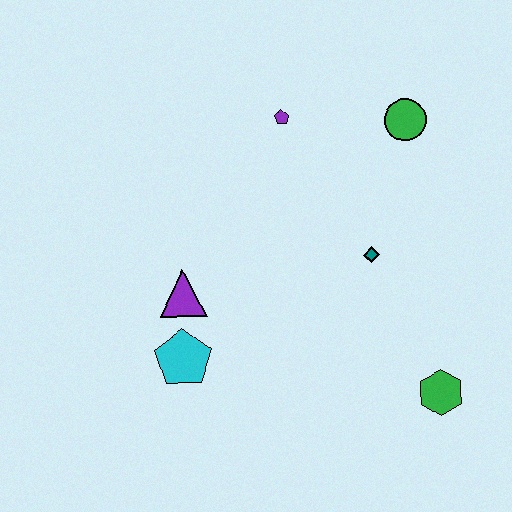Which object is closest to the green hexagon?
The teal diamond is closest to the green hexagon.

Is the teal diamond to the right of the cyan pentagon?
Yes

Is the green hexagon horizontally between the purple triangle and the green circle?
No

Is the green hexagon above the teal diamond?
No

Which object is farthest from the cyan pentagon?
The green circle is farthest from the cyan pentagon.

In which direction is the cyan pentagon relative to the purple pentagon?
The cyan pentagon is below the purple pentagon.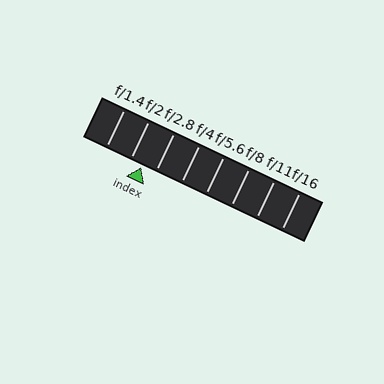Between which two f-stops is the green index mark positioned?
The index mark is between f/2 and f/2.8.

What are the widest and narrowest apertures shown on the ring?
The widest aperture shown is f/1.4 and the narrowest is f/16.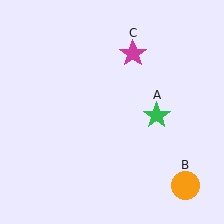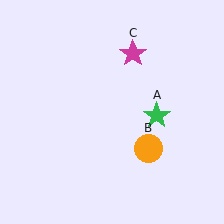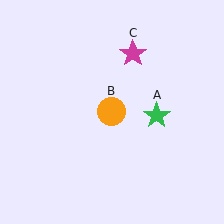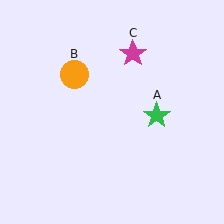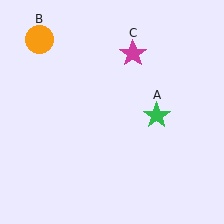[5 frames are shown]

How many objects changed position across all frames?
1 object changed position: orange circle (object B).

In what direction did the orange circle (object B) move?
The orange circle (object B) moved up and to the left.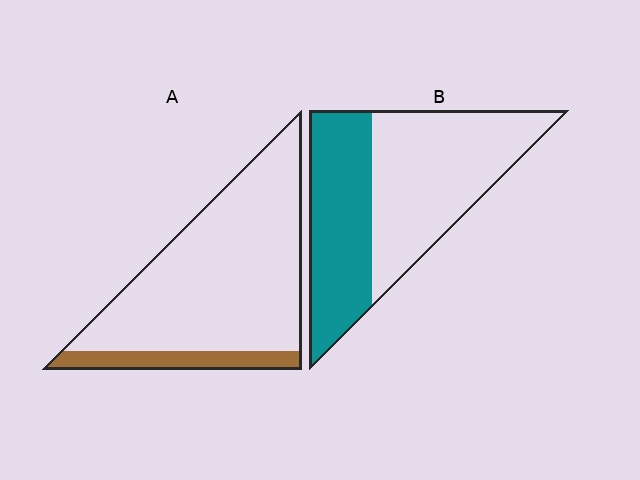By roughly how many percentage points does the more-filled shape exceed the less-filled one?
By roughly 30 percentage points (B over A).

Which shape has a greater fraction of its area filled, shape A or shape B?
Shape B.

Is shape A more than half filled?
No.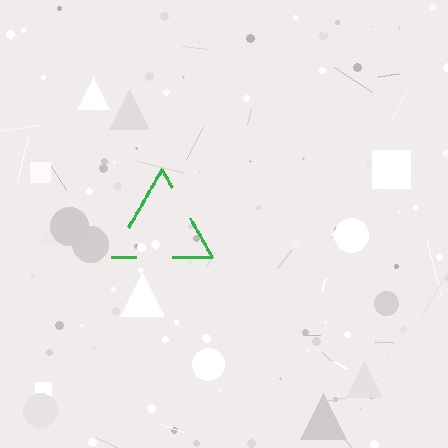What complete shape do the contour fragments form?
The contour fragments form a triangle.